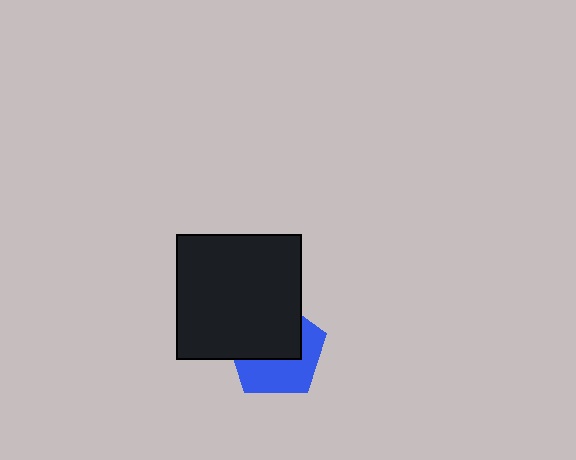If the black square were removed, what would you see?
You would see the complete blue pentagon.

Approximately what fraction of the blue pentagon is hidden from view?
Roughly 52% of the blue pentagon is hidden behind the black square.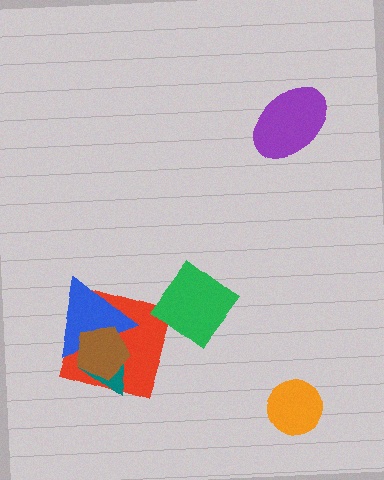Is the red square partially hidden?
Yes, it is partially covered by another shape.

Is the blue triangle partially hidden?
Yes, it is partially covered by another shape.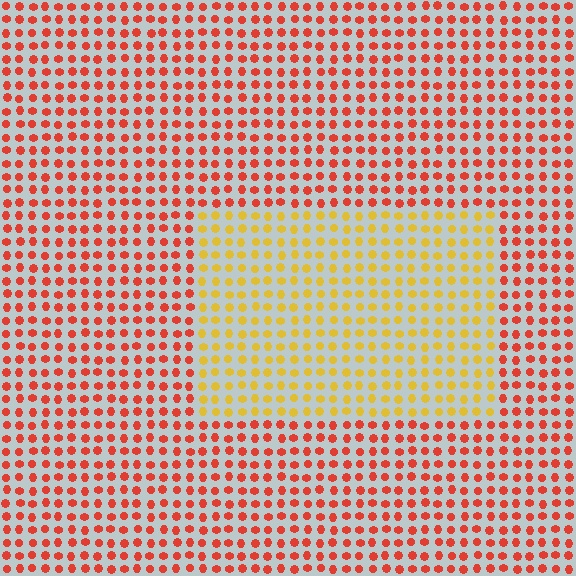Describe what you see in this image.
The image is filled with small red elements in a uniform arrangement. A rectangle-shaped region is visible where the elements are tinted to a slightly different hue, forming a subtle color boundary.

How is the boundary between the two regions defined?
The boundary is defined purely by a slight shift in hue (about 45 degrees). Spacing, size, and orientation are identical on both sides.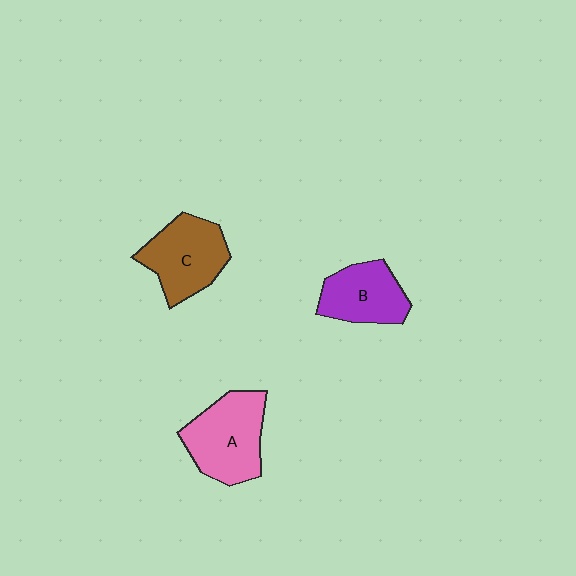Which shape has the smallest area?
Shape B (purple).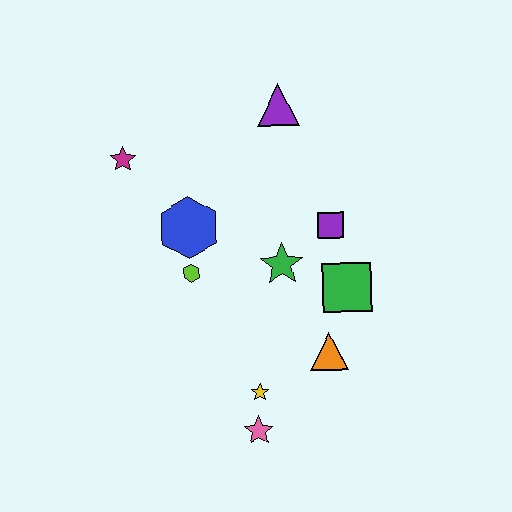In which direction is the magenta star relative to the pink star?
The magenta star is above the pink star.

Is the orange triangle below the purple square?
Yes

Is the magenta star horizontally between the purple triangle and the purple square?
No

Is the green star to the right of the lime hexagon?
Yes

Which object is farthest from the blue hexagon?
The pink star is farthest from the blue hexagon.